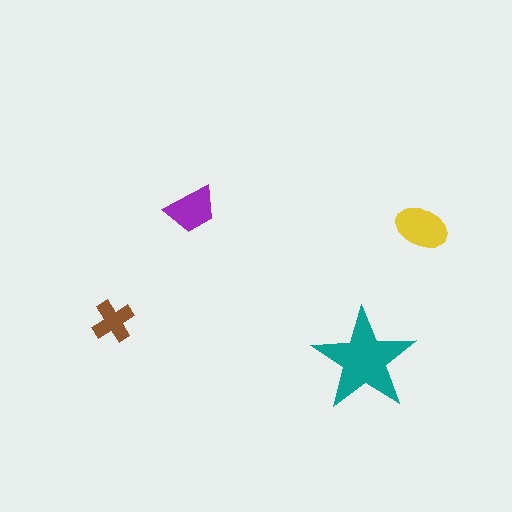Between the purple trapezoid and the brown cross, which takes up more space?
The purple trapezoid.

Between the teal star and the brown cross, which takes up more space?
The teal star.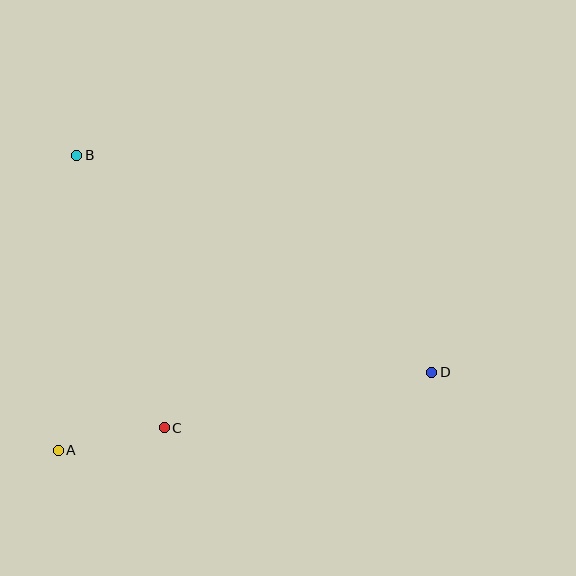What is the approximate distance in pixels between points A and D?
The distance between A and D is approximately 382 pixels.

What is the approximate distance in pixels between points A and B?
The distance between A and B is approximately 295 pixels.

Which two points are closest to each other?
Points A and C are closest to each other.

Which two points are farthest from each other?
Points B and D are farthest from each other.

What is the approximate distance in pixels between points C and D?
The distance between C and D is approximately 274 pixels.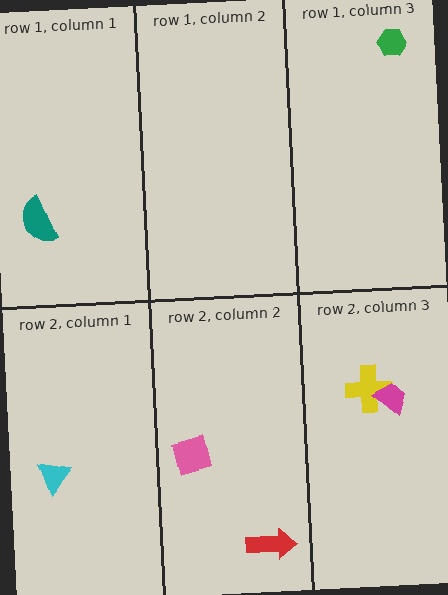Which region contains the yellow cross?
The row 2, column 3 region.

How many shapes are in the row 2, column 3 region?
2.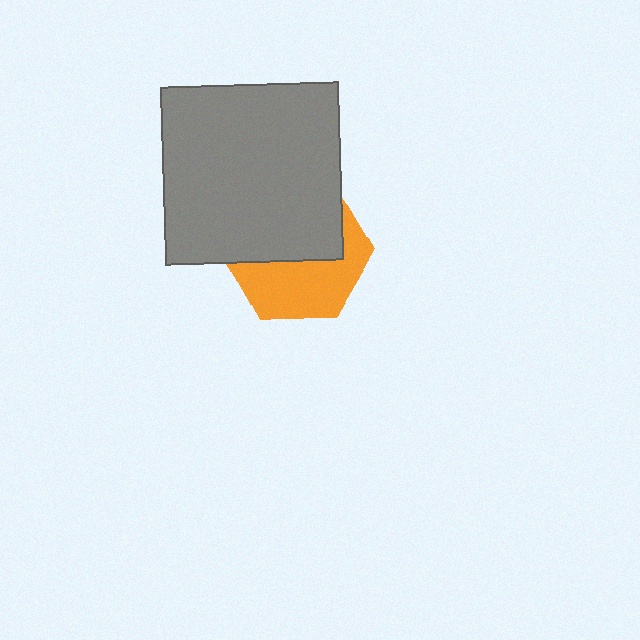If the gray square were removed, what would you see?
You would see the complete orange hexagon.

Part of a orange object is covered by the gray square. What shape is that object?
It is a hexagon.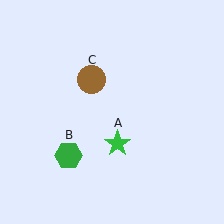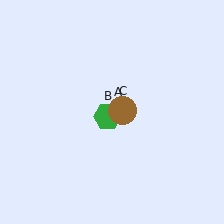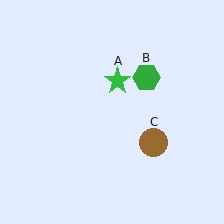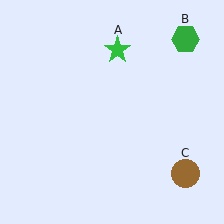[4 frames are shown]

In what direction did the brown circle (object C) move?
The brown circle (object C) moved down and to the right.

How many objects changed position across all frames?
3 objects changed position: green star (object A), green hexagon (object B), brown circle (object C).